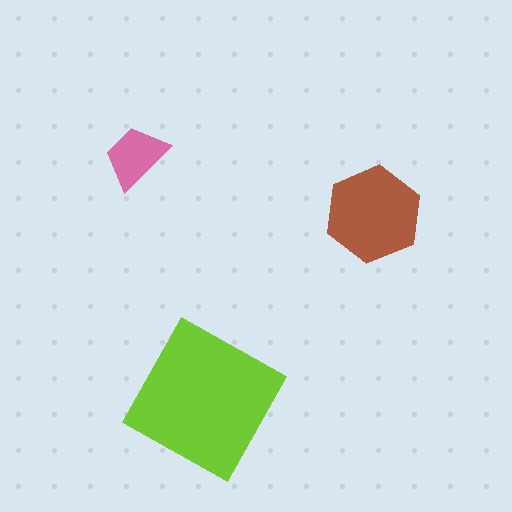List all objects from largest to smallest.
The lime square, the brown hexagon, the pink trapezoid.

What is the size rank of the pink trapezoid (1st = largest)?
3rd.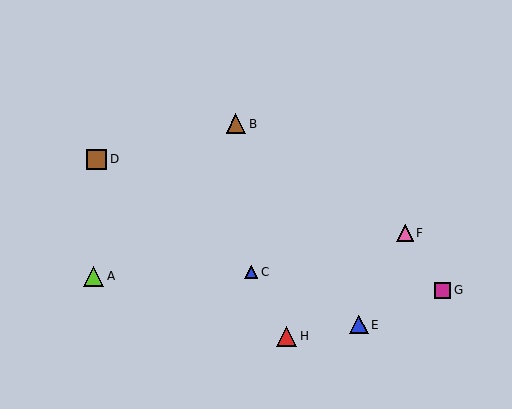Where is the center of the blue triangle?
The center of the blue triangle is at (251, 272).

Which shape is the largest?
The lime triangle (labeled A) is the largest.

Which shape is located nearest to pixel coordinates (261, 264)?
The blue triangle (labeled C) at (251, 272) is nearest to that location.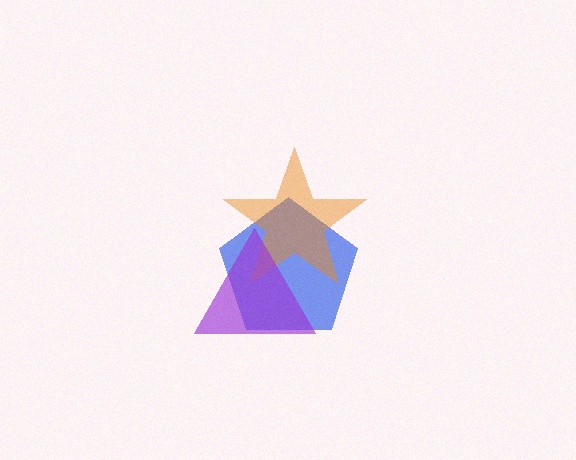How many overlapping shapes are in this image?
There are 3 overlapping shapes in the image.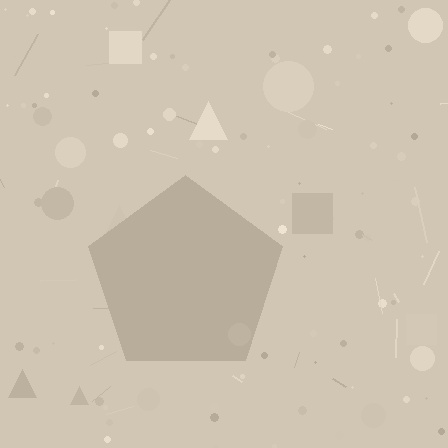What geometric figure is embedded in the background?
A pentagon is embedded in the background.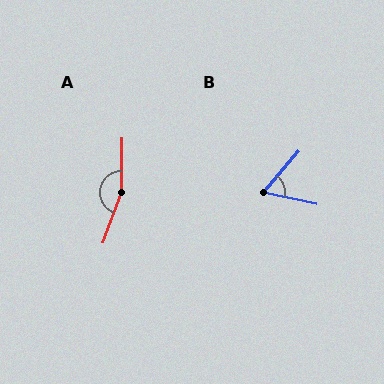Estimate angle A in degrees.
Approximately 161 degrees.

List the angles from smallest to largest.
B (61°), A (161°).